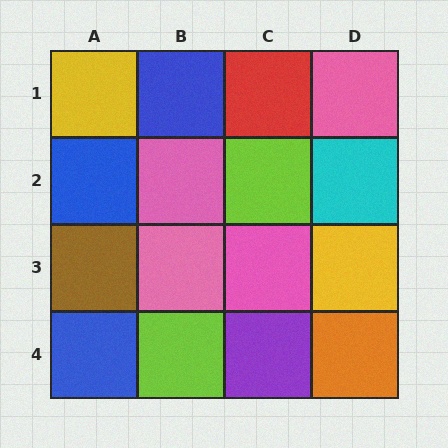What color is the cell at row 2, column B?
Pink.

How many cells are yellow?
2 cells are yellow.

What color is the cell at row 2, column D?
Cyan.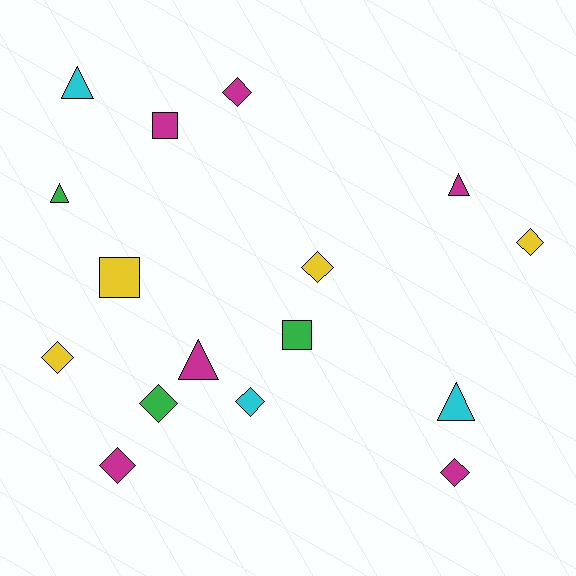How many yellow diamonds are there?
There are 3 yellow diamonds.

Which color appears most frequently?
Magenta, with 6 objects.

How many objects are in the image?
There are 16 objects.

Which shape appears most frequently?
Diamond, with 8 objects.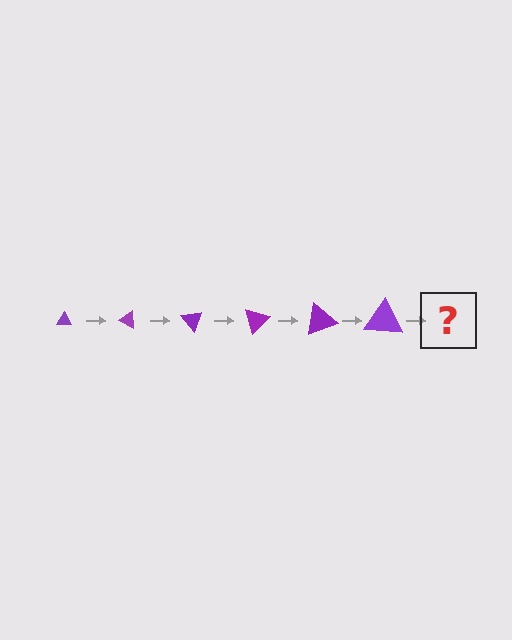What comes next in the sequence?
The next element should be a triangle, larger than the previous one and rotated 150 degrees from the start.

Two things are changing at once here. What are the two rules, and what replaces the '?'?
The two rules are that the triangle grows larger each step and it rotates 25 degrees each step. The '?' should be a triangle, larger than the previous one and rotated 150 degrees from the start.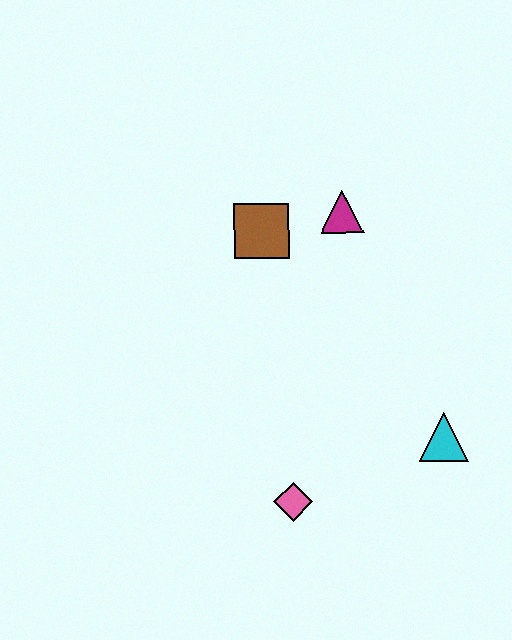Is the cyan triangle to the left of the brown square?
No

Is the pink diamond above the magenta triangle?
No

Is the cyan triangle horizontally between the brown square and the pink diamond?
No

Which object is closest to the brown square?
The magenta triangle is closest to the brown square.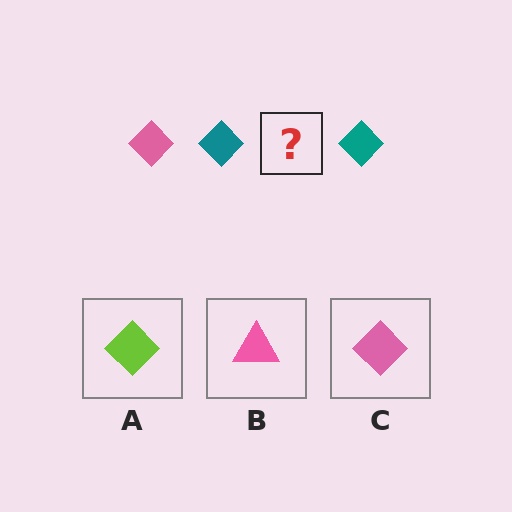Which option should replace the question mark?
Option C.